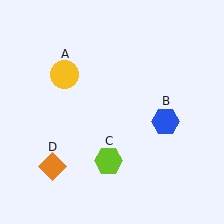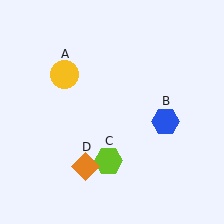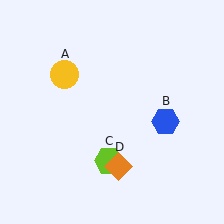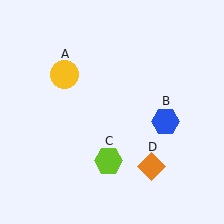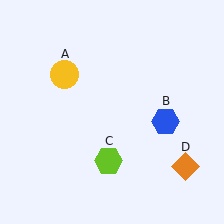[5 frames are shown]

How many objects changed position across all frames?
1 object changed position: orange diamond (object D).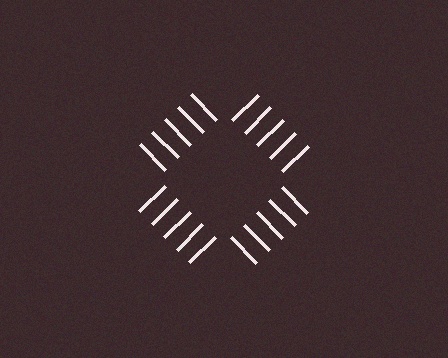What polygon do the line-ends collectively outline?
An illusory square — the line segments terminate on its edges but no continuous stroke is drawn.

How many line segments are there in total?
20 — 5 along each of the 4 edges.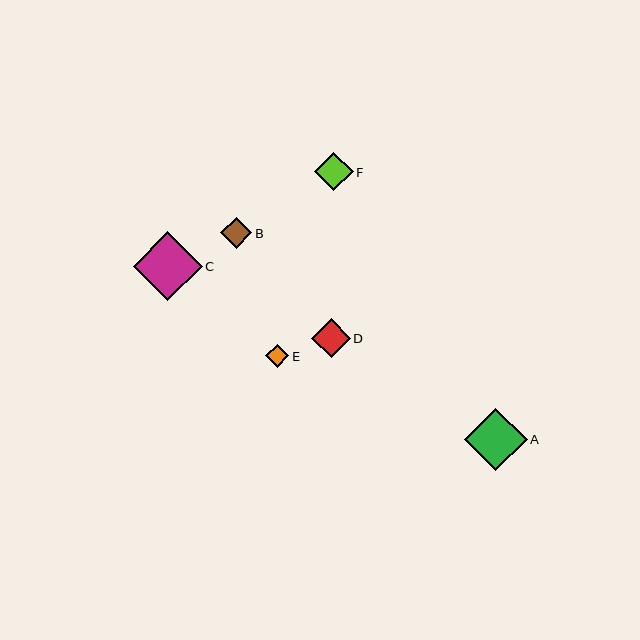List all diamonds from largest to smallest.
From largest to smallest: C, A, D, F, B, E.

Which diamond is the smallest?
Diamond E is the smallest with a size of approximately 23 pixels.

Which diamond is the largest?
Diamond C is the largest with a size of approximately 69 pixels.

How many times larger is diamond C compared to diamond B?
Diamond C is approximately 2.2 times the size of diamond B.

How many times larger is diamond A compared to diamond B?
Diamond A is approximately 2.0 times the size of diamond B.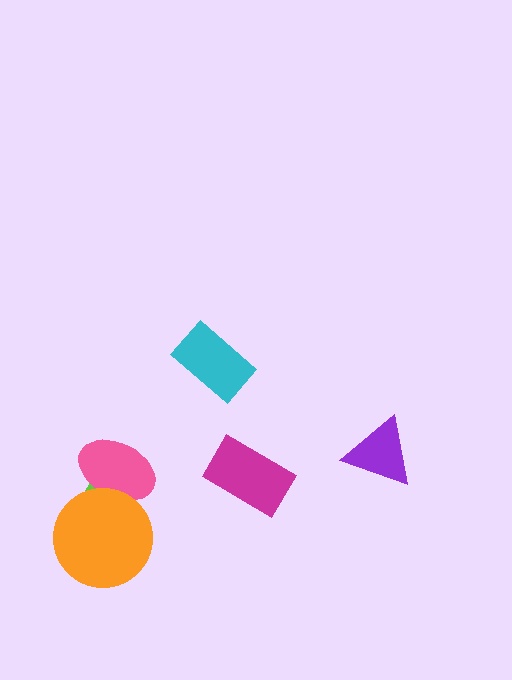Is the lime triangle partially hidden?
Yes, it is partially covered by another shape.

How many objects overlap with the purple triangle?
0 objects overlap with the purple triangle.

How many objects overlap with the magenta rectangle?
0 objects overlap with the magenta rectangle.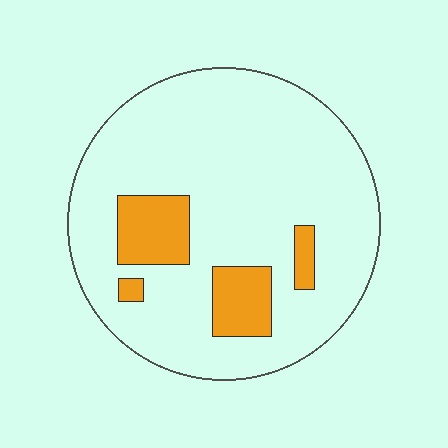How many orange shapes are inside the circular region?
4.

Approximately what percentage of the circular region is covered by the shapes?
Approximately 15%.